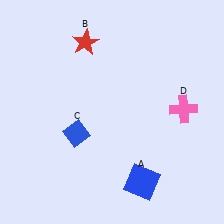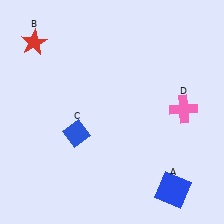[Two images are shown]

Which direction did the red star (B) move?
The red star (B) moved left.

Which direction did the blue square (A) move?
The blue square (A) moved right.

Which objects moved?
The objects that moved are: the blue square (A), the red star (B).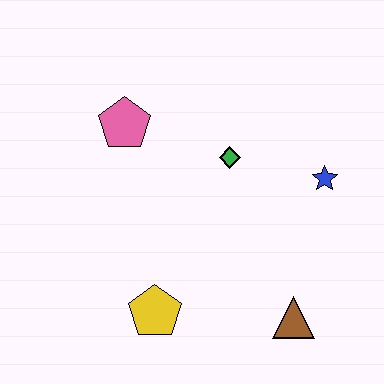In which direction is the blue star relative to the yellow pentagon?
The blue star is to the right of the yellow pentagon.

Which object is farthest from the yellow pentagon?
The blue star is farthest from the yellow pentagon.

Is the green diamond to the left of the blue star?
Yes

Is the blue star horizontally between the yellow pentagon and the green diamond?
No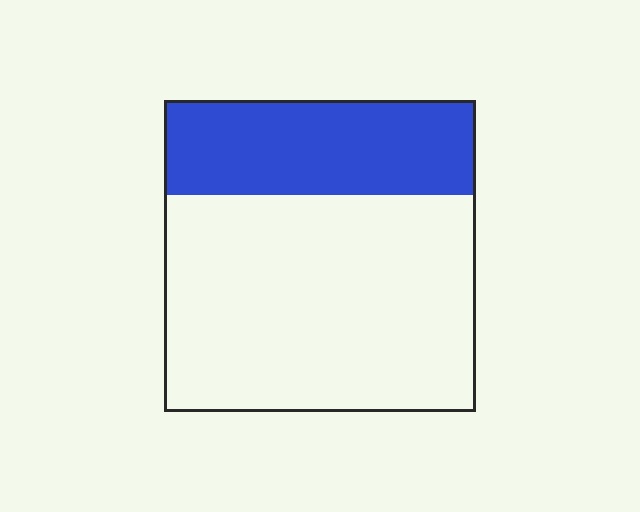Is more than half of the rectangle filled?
No.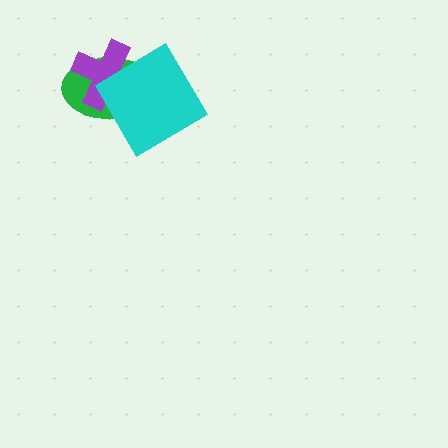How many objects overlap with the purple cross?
2 objects overlap with the purple cross.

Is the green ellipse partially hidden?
Yes, it is partially covered by another shape.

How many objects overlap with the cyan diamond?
2 objects overlap with the cyan diamond.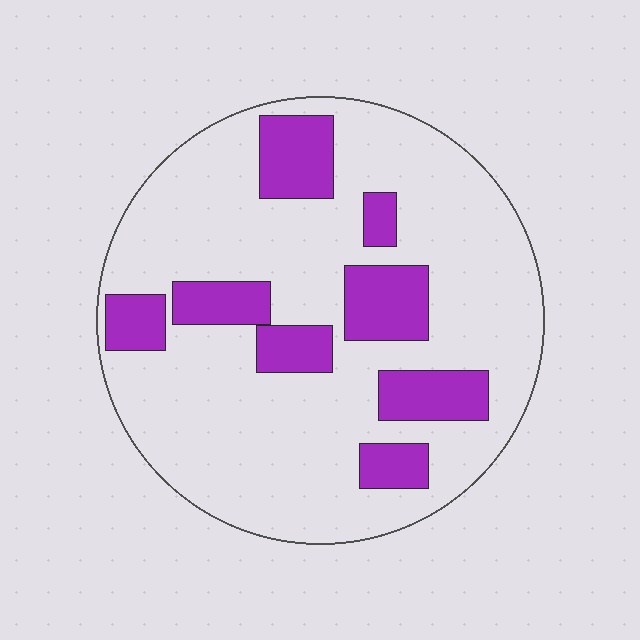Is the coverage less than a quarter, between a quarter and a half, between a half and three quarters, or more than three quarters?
Less than a quarter.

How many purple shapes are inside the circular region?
8.